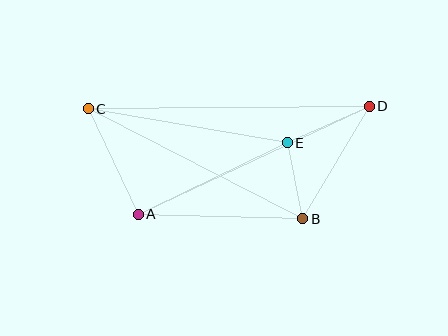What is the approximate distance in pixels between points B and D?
The distance between B and D is approximately 131 pixels.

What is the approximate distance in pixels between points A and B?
The distance between A and B is approximately 164 pixels.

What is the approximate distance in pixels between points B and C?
The distance between B and C is approximately 241 pixels.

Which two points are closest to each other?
Points B and E are closest to each other.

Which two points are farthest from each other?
Points C and D are farthest from each other.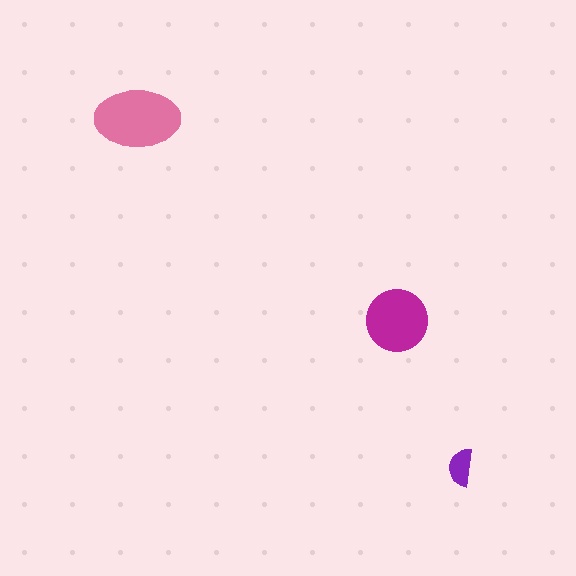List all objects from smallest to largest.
The purple semicircle, the magenta circle, the pink ellipse.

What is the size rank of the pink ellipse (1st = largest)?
1st.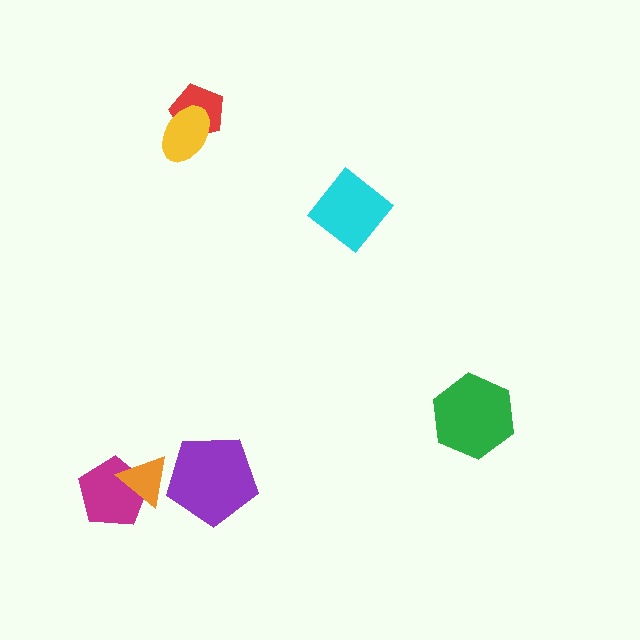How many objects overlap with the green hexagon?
0 objects overlap with the green hexagon.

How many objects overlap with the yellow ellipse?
1 object overlaps with the yellow ellipse.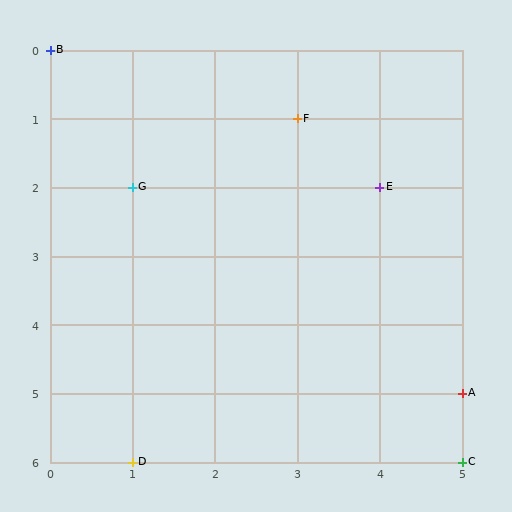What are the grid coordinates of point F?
Point F is at grid coordinates (3, 1).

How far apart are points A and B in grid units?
Points A and B are 5 columns and 5 rows apart (about 7.1 grid units diagonally).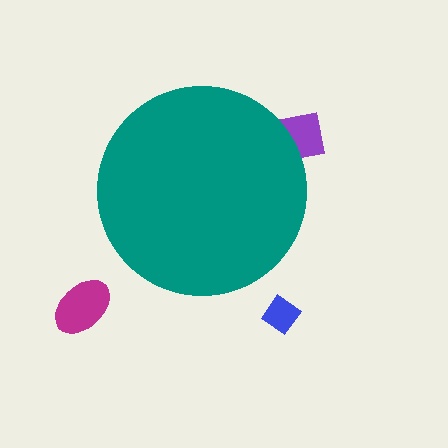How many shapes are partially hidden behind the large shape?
1 shape is partially hidden.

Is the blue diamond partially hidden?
No, the blue diamond is fully visible.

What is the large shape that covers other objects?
A teal circle.